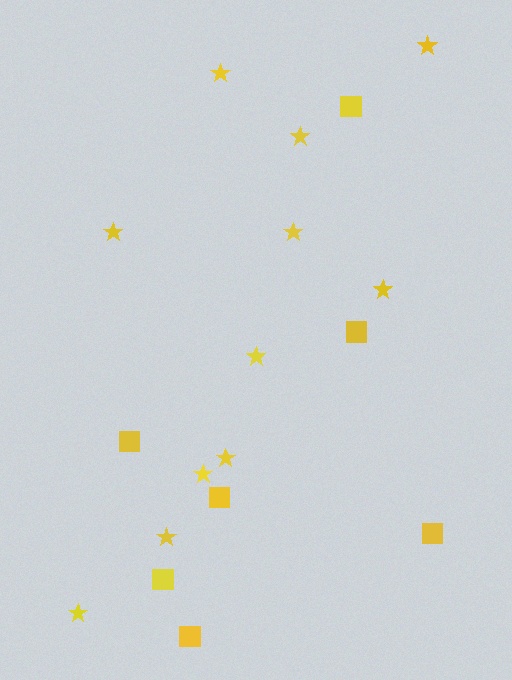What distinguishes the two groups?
There are 2 groups: one group of squares (7) and one group of stars (11).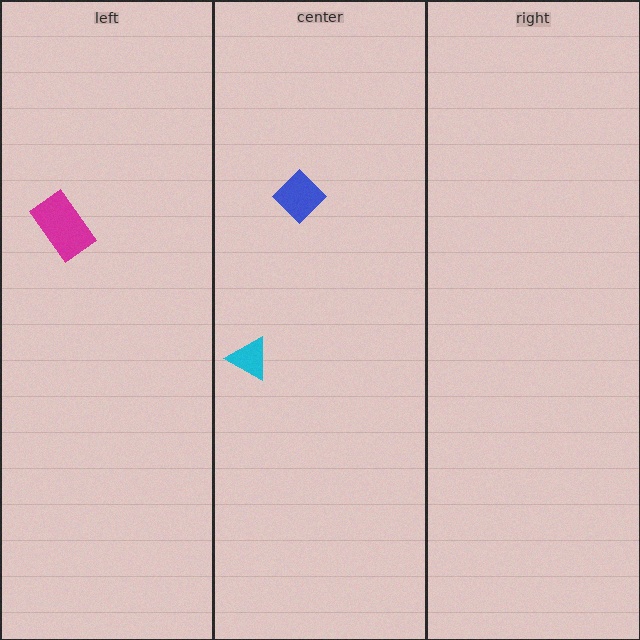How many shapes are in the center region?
2.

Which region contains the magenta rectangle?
The left region.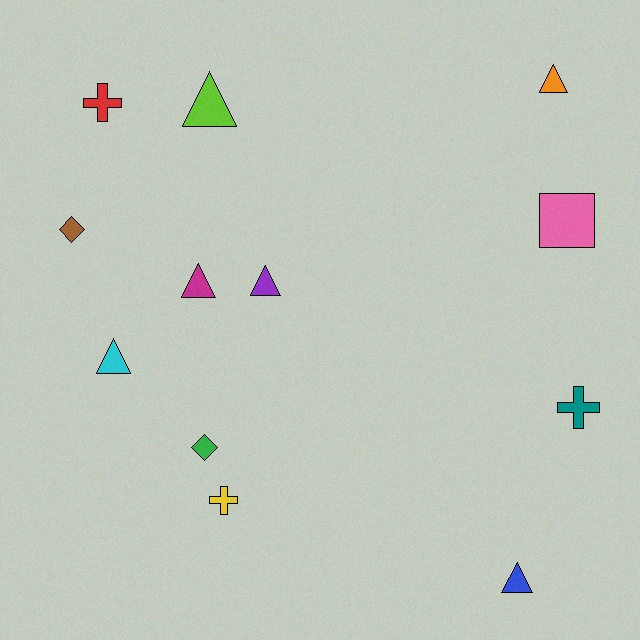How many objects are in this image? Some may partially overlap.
There are 12 objects.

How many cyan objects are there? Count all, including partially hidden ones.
There is 1 cyan object.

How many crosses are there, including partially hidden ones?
There are 3 crosses.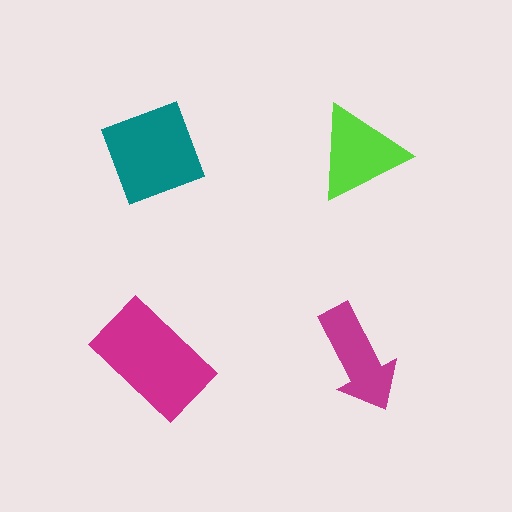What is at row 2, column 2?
A magenta arrow.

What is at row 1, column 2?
A lime triangle.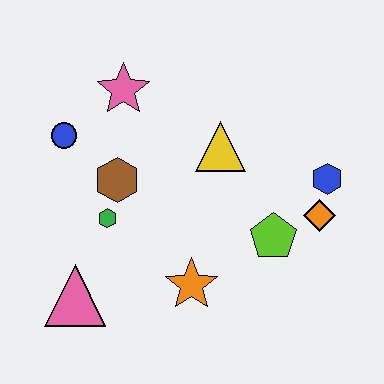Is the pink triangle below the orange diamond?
Yes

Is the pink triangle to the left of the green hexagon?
Yes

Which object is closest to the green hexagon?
The brown hexagon is closest to the green hexagon.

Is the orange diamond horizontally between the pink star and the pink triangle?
No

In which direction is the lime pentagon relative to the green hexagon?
The lime pentagon is to the right of the green hexagon.